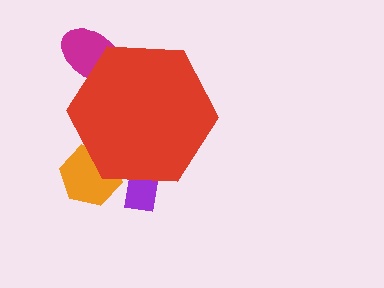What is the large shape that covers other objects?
A red hexagon.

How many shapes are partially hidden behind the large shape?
3 shapes are partially hidden.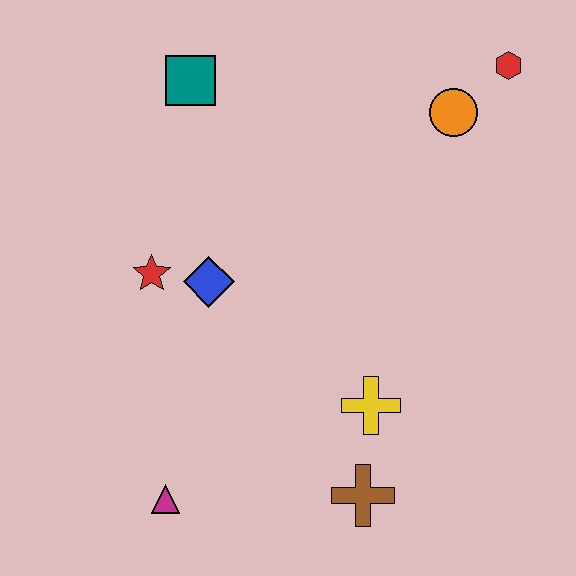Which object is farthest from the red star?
The red hexagon is farthest from the red star.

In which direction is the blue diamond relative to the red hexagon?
The blue diamond is to the left of the red hexagon.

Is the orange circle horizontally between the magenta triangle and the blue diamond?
No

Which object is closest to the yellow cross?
The brown cross is closest to the yellow cross.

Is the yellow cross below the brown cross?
No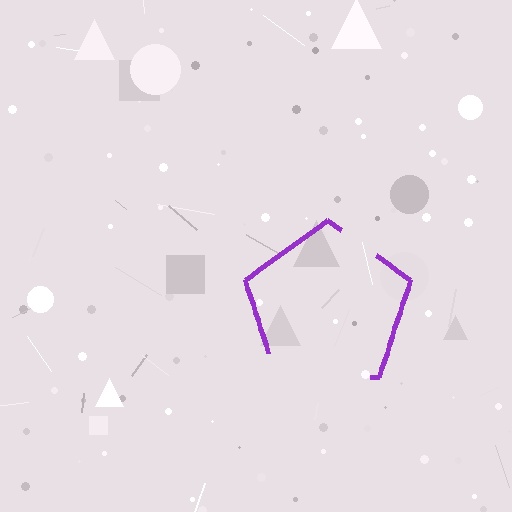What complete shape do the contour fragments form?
The contour fragments form a pentagon.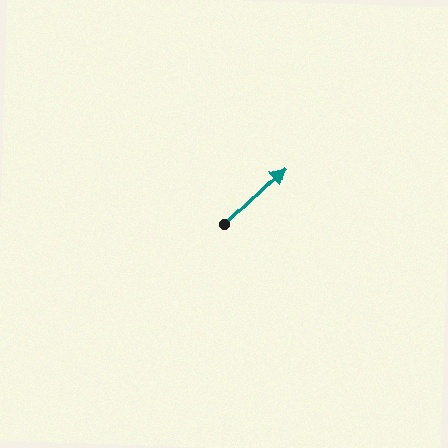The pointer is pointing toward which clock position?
Roughly 2 o'clock.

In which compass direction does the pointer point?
Northeast.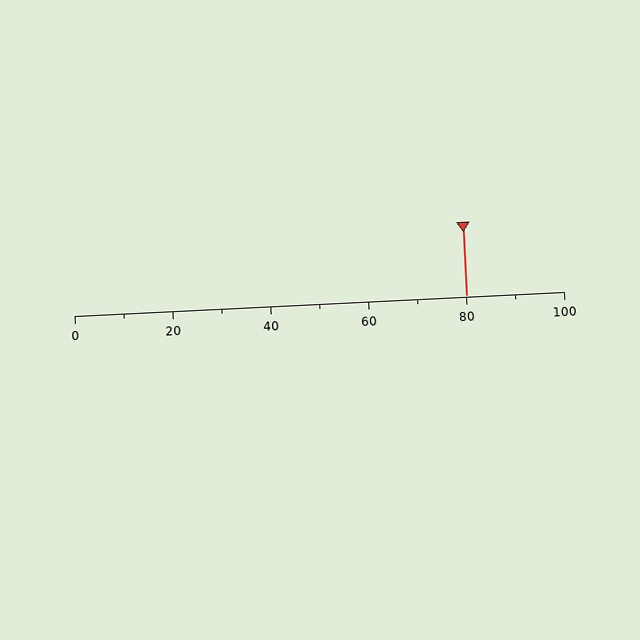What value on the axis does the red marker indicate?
The marker indicates approximately 80.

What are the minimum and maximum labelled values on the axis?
The axis runs from 0 to 100.